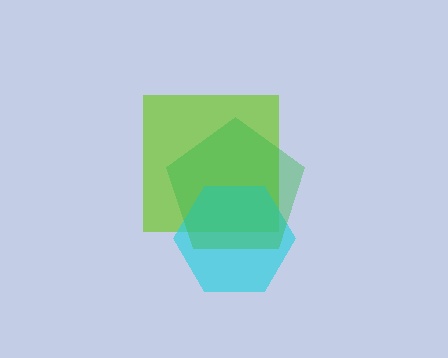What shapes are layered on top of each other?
The layered shapes are: a lime square, a cyan hexagon, a green pentagon.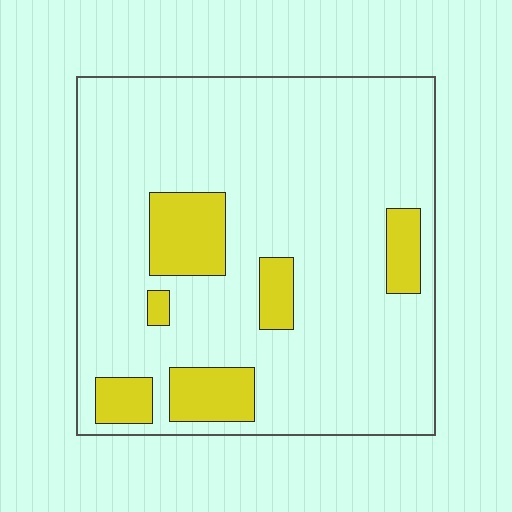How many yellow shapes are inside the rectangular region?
6.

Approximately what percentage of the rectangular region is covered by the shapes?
Approximately 15%.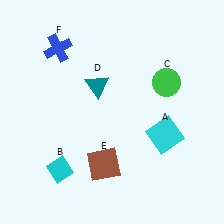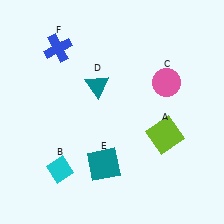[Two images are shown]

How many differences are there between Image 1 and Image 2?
There are 3 differences between the two images.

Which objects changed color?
A changed from cyan to lime. C changed from green to pink. E changed from brown to teal.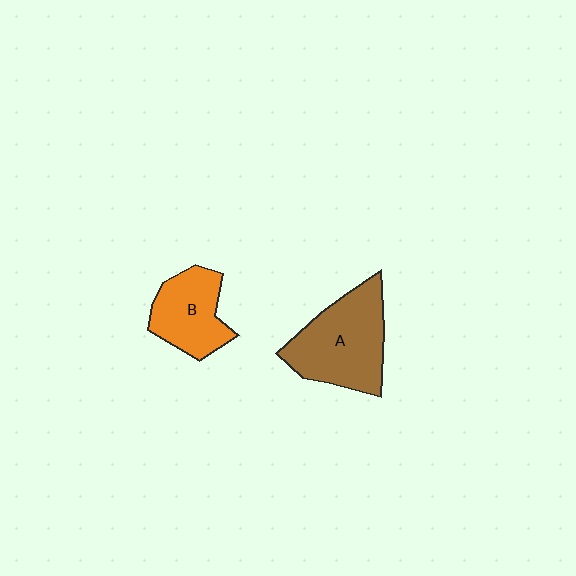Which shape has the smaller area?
Shape B (orange).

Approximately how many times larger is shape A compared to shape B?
Approximately 1.5 times.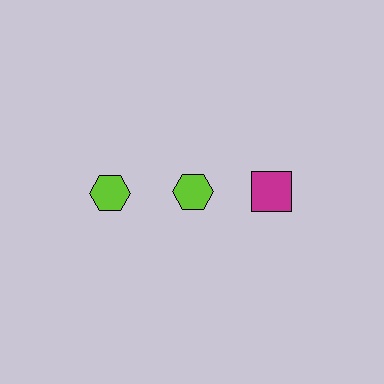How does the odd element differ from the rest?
It differs in both color (magenta instead of lime) and shape (square instead of hexagon).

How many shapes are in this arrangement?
There are 3 shapes arranged in a grid pattern.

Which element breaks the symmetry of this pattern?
The magenta square in the top row, center column breaks the symmetry. All other shapes are lime hexagons.